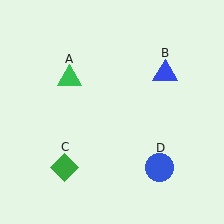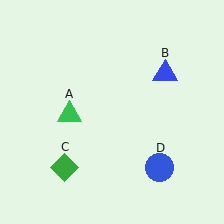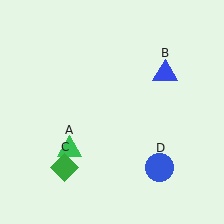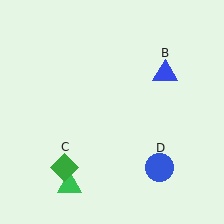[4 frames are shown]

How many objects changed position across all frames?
1 object changed position: green triangle (object A).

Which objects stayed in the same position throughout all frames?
Blue triangle (object B) and green diamond (object C) and blue circle (object D) remained stationary.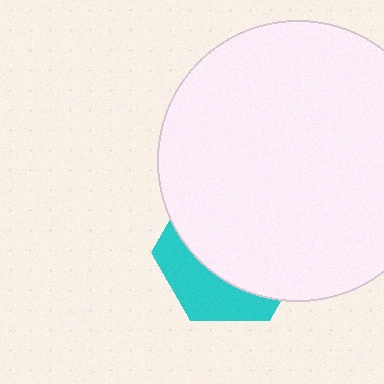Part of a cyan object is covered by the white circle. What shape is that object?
It is a hexagon.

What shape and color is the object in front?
The object in front is a white circle.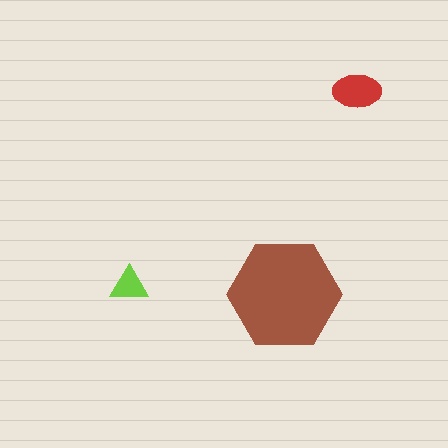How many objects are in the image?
There are 3 objects in the image.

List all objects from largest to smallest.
The brown hexagon, the red ellipse, the lime triangle.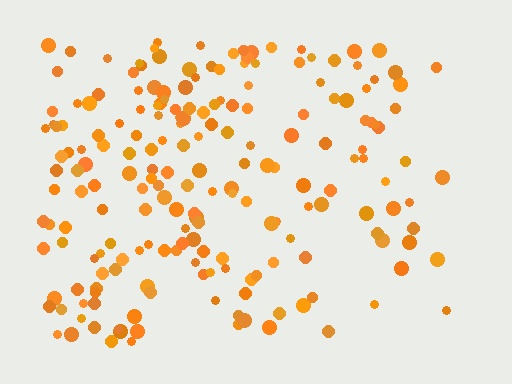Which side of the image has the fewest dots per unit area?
The right.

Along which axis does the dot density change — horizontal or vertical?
Horizontal.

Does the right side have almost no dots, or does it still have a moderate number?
Still a moderate number, just noticeably fewer than the left.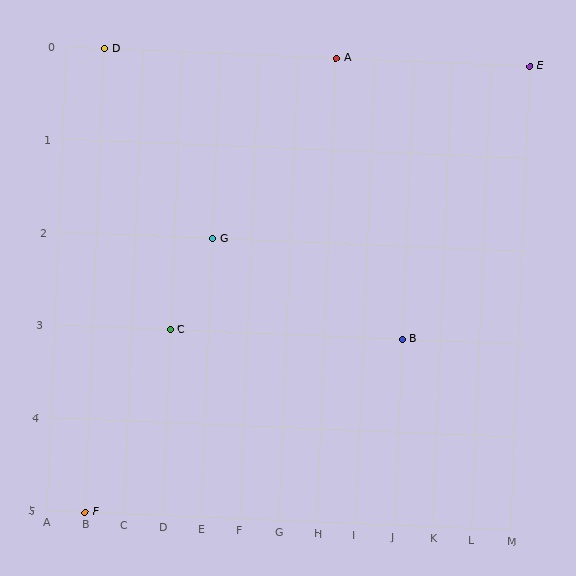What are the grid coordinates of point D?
Point D is at grid coordinates (B, 0).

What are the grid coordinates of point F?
Point F is at grid coordinates (B, 5).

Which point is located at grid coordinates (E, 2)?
Point G is at (E, 2).